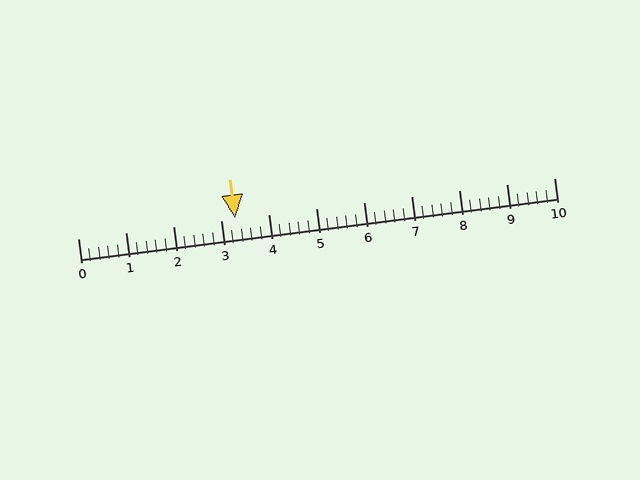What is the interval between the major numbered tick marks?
The major tick marks are spaced 1 units apart.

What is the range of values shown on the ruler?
The ruler shows values from 0 to 10.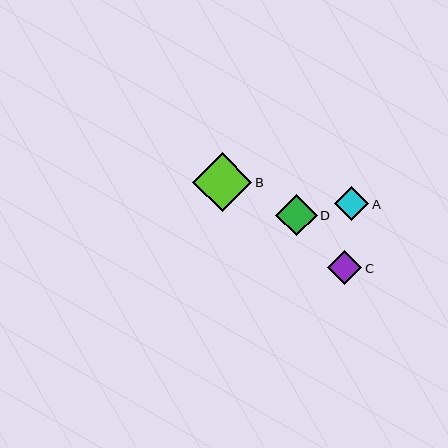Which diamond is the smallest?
Diamond C is the smallest with a size of approximately 34 pixels.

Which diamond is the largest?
Diamond B is the largest with a size of approximately 59 pixels.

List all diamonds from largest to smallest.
From largest to smallest: B, D, A, C.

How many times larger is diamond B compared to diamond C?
Diamond B is approximately 1.7 times the size of diamond C.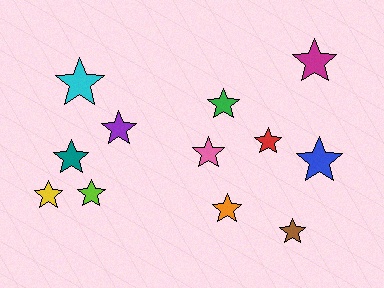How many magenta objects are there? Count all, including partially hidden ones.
There is 1 magenta object.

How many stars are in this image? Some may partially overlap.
There are 12 stars.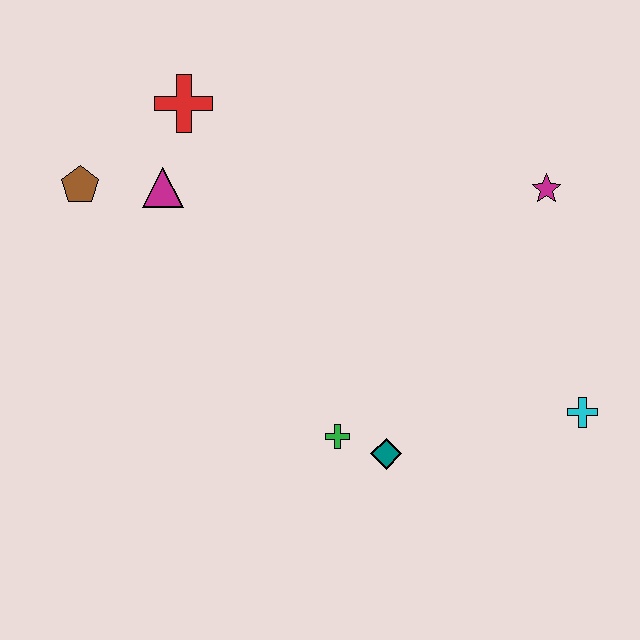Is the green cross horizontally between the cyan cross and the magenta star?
No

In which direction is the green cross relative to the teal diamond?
The green cross is to the left of the teal diamond.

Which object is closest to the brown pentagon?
The magenta triangle is closest to the brown pentagon.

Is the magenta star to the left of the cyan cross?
Yes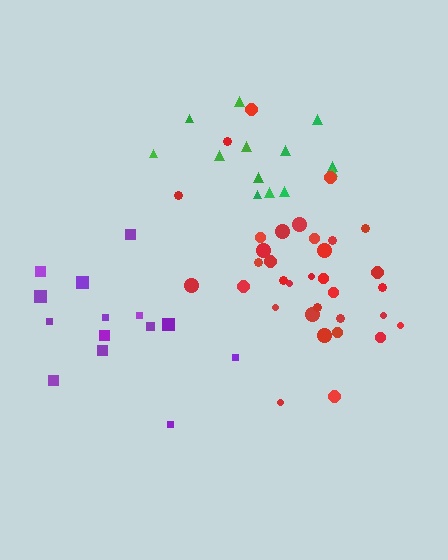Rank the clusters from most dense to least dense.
green, red, purple.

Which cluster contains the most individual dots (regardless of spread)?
Red (34).